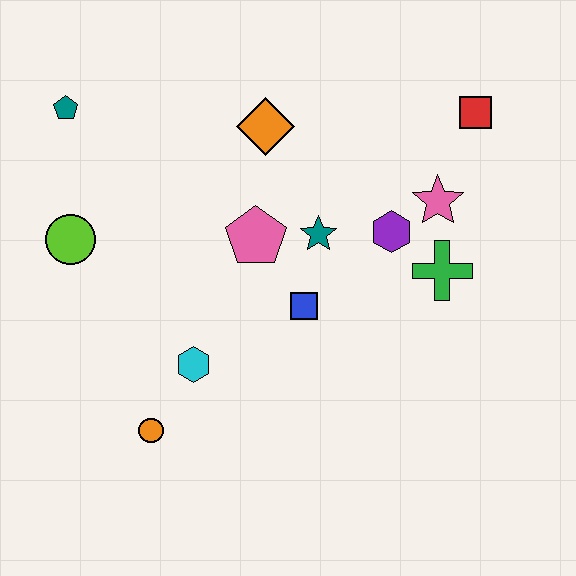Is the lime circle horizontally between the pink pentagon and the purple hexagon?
No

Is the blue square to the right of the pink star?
No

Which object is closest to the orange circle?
The cyan hexagon is closest to the orange circle.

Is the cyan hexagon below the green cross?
Yes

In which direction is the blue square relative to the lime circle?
The blue square is to the right of the lime circle.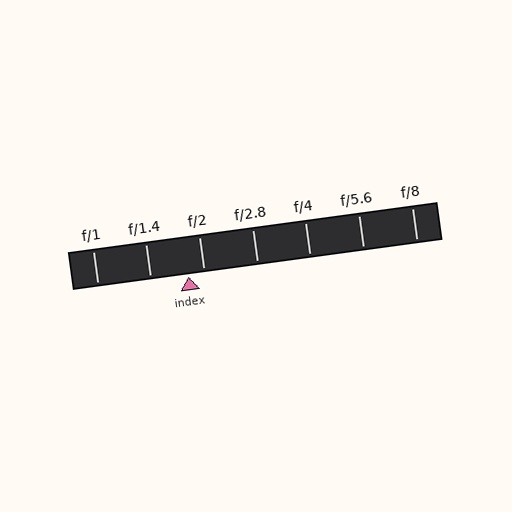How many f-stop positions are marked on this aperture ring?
There are 7 f-stop positions marked.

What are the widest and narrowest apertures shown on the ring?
The widest aperture shown is f/1 and the narrowest is f/8.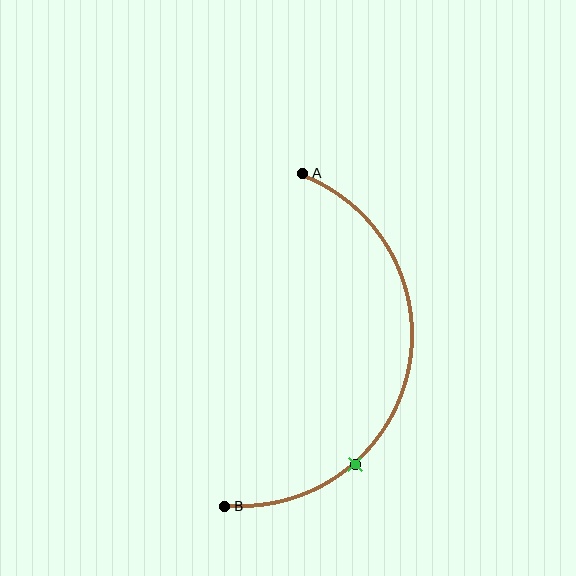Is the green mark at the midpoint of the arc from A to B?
No. The green mark lies on the arc but is closer to endpoint B. The arc midpoint would be at the point on the curve equidistant along the arc from both A and B.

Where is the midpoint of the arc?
The arc midpoint is the point on the curve farthest from the straight line joining A and B. It sits to the right of that line.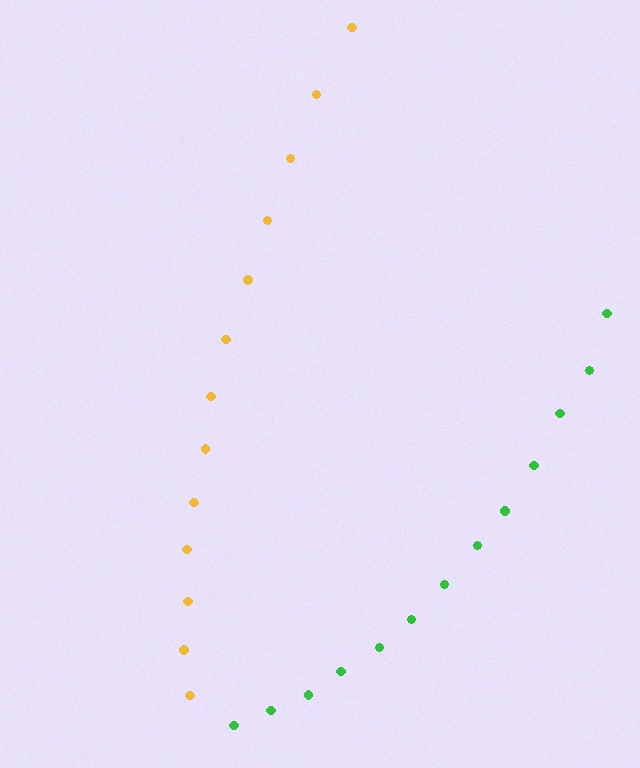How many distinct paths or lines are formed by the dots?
There are 2 distinct paths.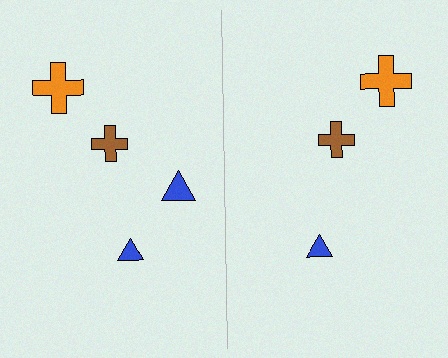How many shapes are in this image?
There are 7 shapes in this image.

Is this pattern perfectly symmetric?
No, the pattern is not perfectly symmetric. A blue triangle is missing from the right side.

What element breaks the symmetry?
A blue triangle is missing from the right side.